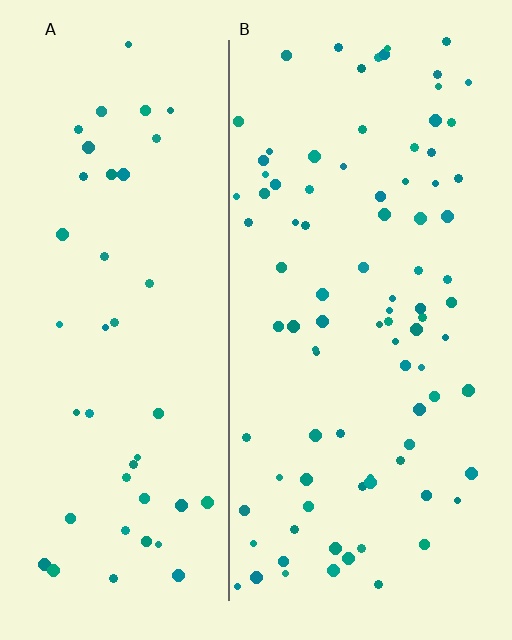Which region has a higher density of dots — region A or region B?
B (the right).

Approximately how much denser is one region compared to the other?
Approximately 2.1× — region B over region A.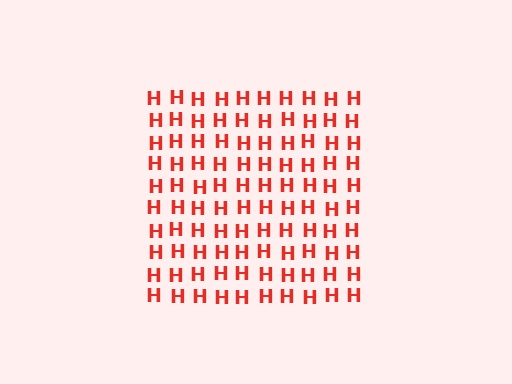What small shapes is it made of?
It is made of small letter H's.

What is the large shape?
The large shape is a square.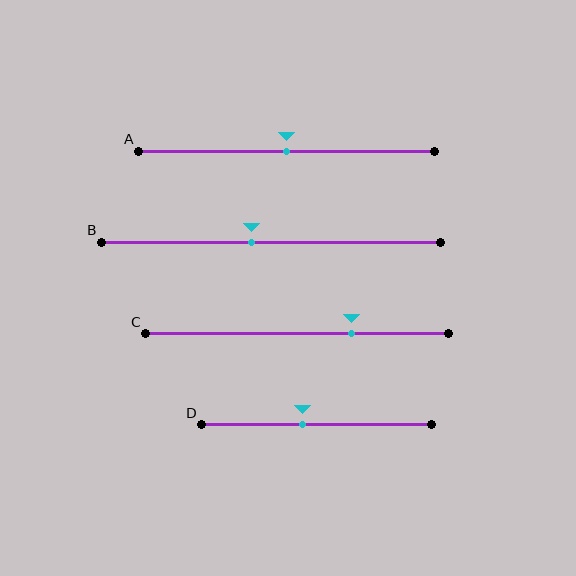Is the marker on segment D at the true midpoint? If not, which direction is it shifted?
No, the marker on segment D is shifted to the left by about 6% of the segment length.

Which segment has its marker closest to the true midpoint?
Segment A has its marker closest to the true midpoint.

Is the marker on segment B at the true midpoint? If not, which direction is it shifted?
No, the marker on segment B is shifted to the left by about 6% of the segment length.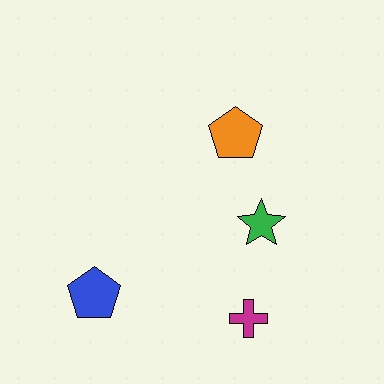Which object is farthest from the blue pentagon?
The orange pentagon is farthest from the blue pentagon.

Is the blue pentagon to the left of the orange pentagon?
Yes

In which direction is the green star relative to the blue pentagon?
The green star is to the right of the blue pentagon.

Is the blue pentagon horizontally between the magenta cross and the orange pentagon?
No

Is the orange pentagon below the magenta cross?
No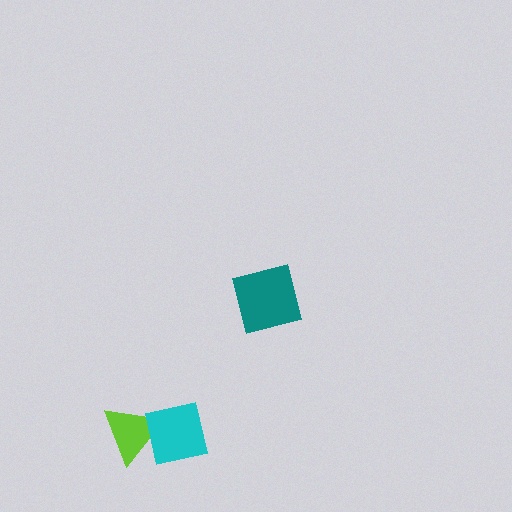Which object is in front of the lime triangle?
The cyan square is in front of the lime triangle.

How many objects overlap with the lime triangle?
1 object overlaps with the lime triangle.